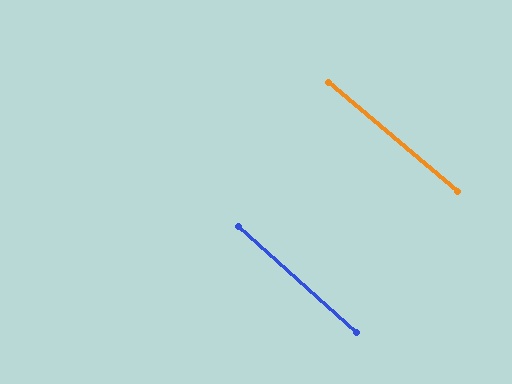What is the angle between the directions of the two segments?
Approximately 2 degrees.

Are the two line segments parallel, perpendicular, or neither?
Parallel — their directions differ by only 1.5°.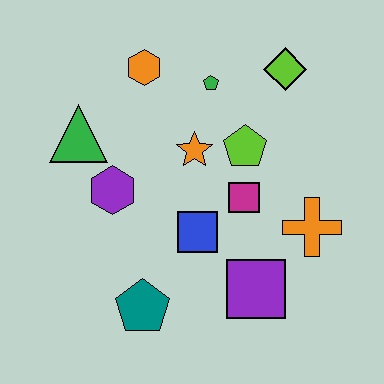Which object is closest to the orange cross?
The magenta square is closest to the orange cross.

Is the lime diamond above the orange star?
Yes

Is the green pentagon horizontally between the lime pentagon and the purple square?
No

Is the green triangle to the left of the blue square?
Yes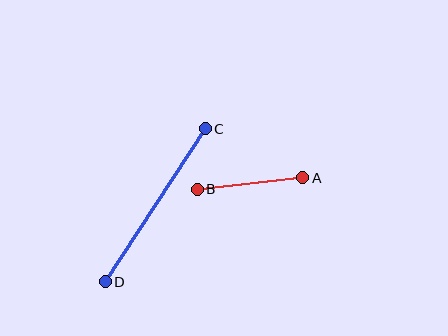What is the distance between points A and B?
The distance is approximately 106 pixels.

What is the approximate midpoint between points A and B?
The midpoint is at approximately (250, 184) pixels.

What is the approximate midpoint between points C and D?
The midpoint is at approximately (155, 205) pixels.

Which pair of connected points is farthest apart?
Points C and D are farthest apart.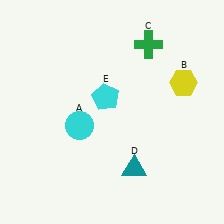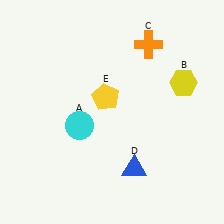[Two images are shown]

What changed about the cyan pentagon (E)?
In Image 1, E is cyan. In Image 2, it changed to yellow.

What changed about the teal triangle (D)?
In Image 1, D is teal. In Image 2, it changed to blue.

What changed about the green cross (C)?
In Image 1, C is green. In Image 2, it changed to orange.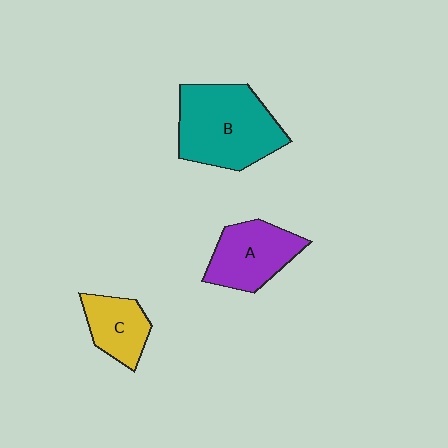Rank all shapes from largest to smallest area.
From largest to smallest: B (teal), A (purple), C (yellow).